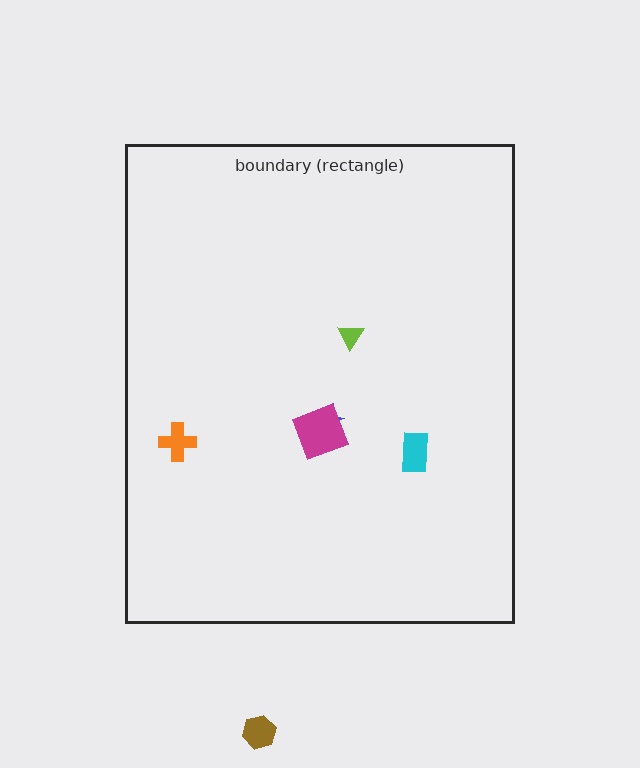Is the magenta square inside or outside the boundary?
Inside.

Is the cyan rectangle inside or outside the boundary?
Inside.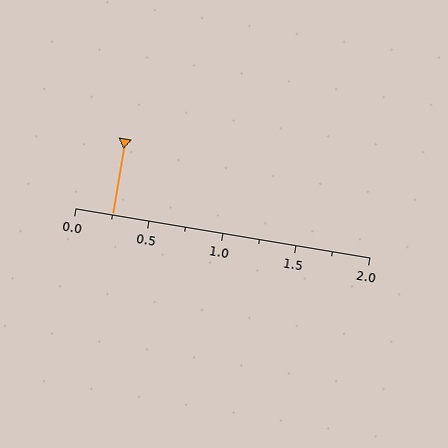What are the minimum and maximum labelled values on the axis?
The axis runs from 0.0 to 2.0.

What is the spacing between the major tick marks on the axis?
The major ticks are spaced 0.5 apart.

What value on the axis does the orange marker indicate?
The marker indicates approximately 0.25.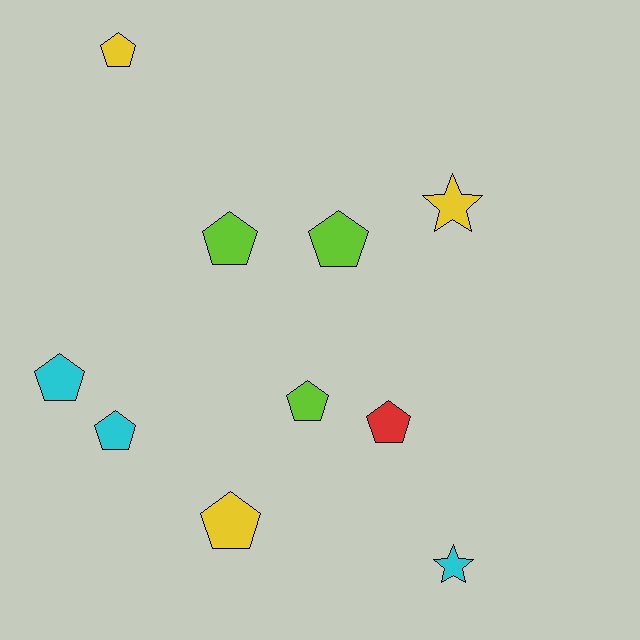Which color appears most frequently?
Cyan, with 3 objects.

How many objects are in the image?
There are 10 objects.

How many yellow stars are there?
There is 1 yellow star.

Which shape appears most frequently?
Pentagon, with 8 objects.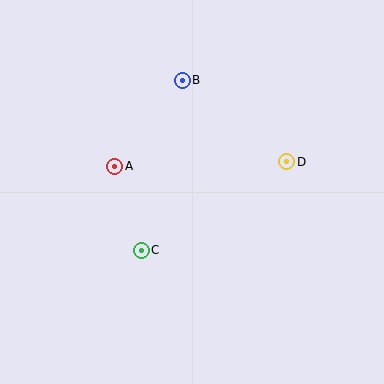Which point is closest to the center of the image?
Point C at (141, 250) is closest to the center.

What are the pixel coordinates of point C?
Point C is at (141, 250).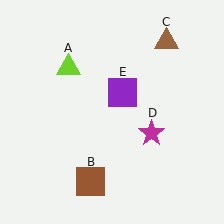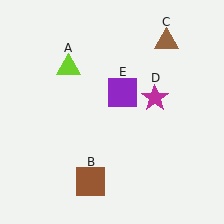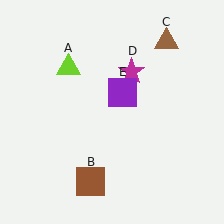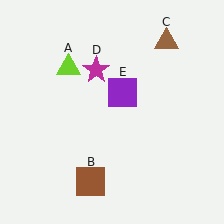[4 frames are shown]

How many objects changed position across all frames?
1 object changed position: magenta star (object D).